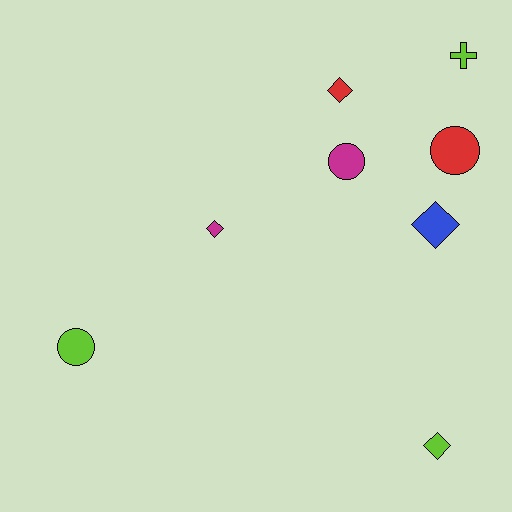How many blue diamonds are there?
There is 1 blue diamond.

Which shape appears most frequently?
Diamond, with 4 objects.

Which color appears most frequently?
Lime, with 3 objects.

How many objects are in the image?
There are 8 objects.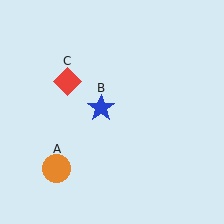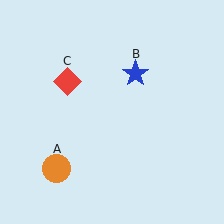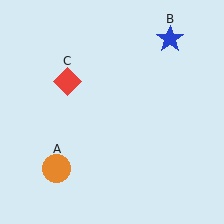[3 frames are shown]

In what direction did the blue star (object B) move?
The blue star (object B) moved up and to the right.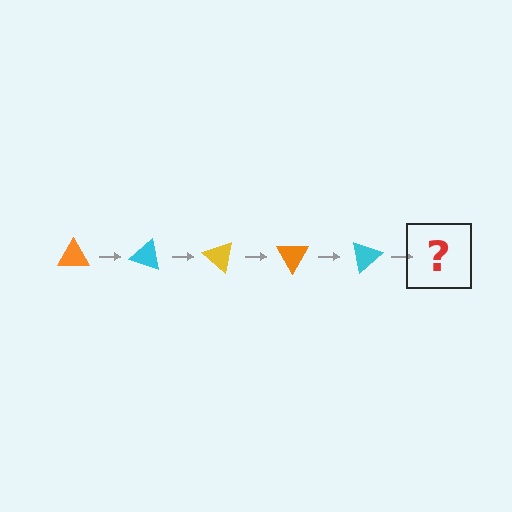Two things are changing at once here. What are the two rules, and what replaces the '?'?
The two rules are that it rotates 20 degrees each step and the color cycles through orange, cyan, and yellow. The '?' should be a yellow triangle, rotated 100 degrees from the start.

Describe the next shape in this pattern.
It should be a yellow triangle, rotated 100 degrees from the start.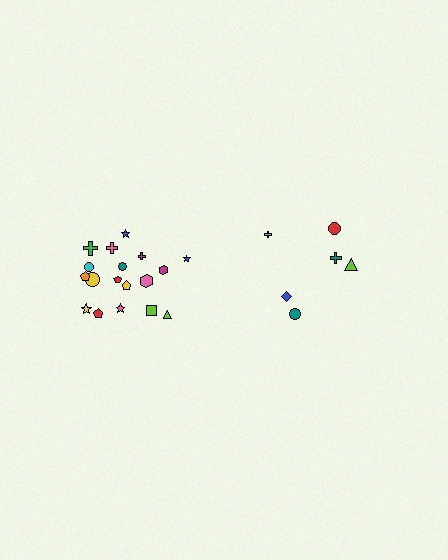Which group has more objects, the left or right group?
The left group.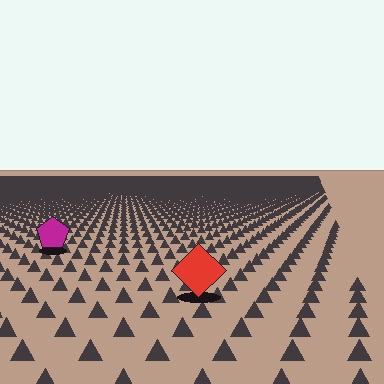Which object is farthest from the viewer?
The magenta pentagon is farthest from the viewer. It appears smaller and the ground texture around it is denser.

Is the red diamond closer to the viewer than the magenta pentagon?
Yes. The red diamond is closer — you can tell from the texture gradient: the ground texture is coarser near it.